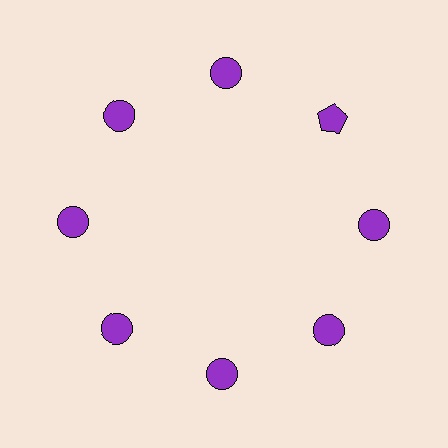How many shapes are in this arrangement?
There are 8 shapes arranged in a ring pattern.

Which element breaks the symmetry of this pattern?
The purple pentagon at roughly the 2 o'clock position breaks the symmetry. All other shapes are purple circles.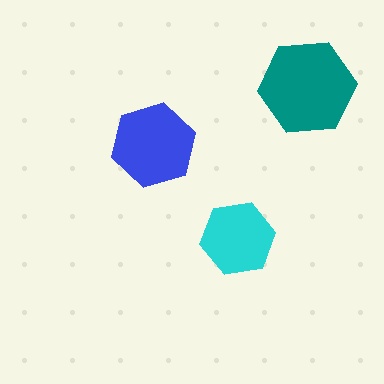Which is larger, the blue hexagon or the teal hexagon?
The teal one.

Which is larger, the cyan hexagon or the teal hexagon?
The teal one.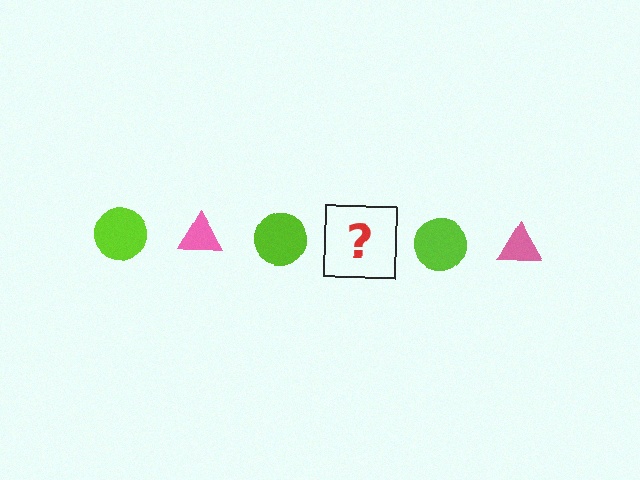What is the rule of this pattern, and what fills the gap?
The rule is that the pattern alternates between lime circle and pink triangle. The gap should be filled with a pink triangle.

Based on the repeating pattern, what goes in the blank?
The blank should be a pink triangle.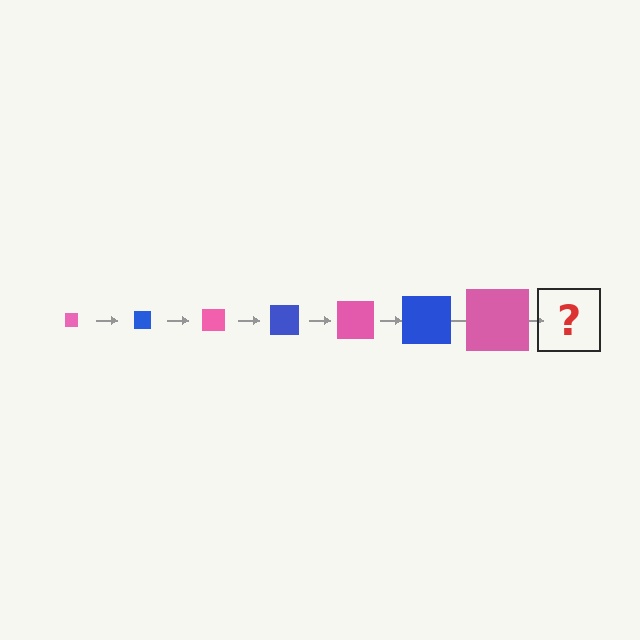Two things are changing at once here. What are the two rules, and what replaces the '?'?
The two rules are that the square grows larger each step and the color cycles through pink and blue. The '?' should be a blue square, larger than the previous one.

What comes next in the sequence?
The next element should be a blue square, larger than the previous one.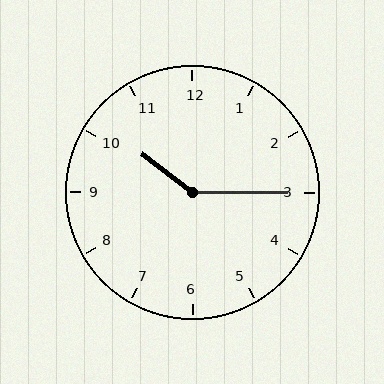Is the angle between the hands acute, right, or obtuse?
It is obtuse.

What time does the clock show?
10:15.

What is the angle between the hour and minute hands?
Approximately 142 degrees.